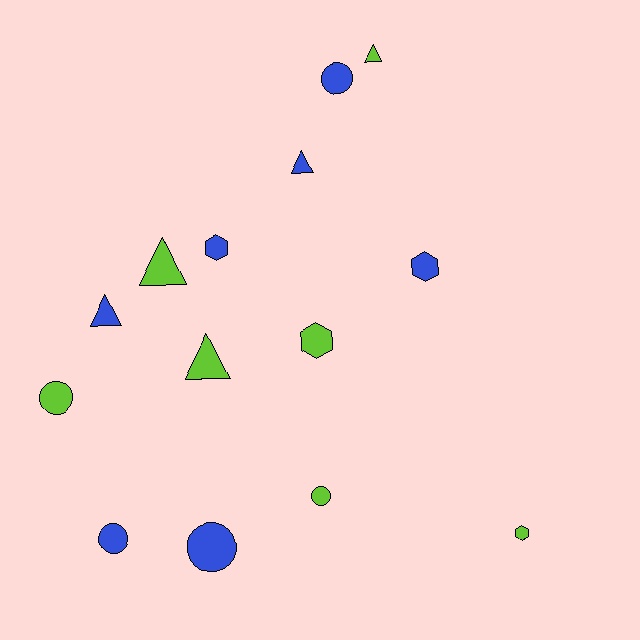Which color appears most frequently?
Lime, with 7 objects.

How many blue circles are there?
There are 3 blue circles.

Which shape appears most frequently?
Triangle, with 5 objects.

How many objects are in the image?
There are 14 objects.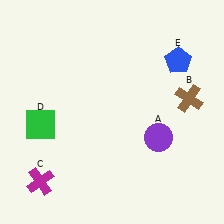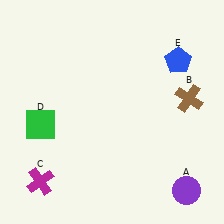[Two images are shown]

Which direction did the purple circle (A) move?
The purple circle (A) moved down.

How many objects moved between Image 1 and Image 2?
1 object moved between the two images.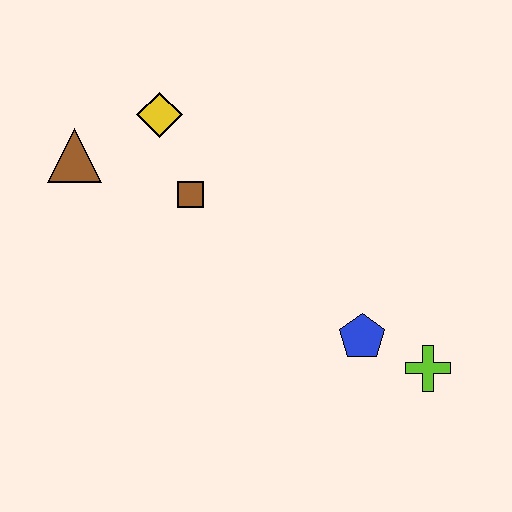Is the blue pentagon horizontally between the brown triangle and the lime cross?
Yes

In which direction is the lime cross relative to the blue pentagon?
The lime cross is to the right of the blue pentagon.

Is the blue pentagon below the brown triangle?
Yes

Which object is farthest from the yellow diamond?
The lime cross is farthest from the yellow diamond.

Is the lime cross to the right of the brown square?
Yes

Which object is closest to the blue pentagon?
The lime cross is closest to the blue pentagon.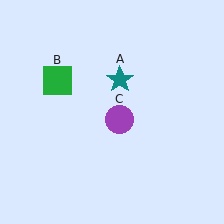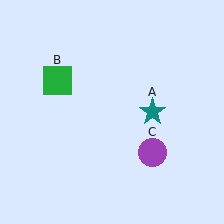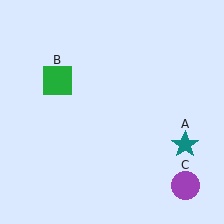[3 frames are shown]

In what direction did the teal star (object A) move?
The teal star (object A) moved down and to the right.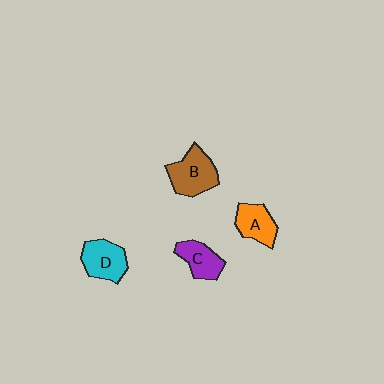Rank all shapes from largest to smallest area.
From largest to smallest: B (brown), D (cyan), A (orange), C (purple).